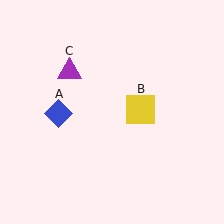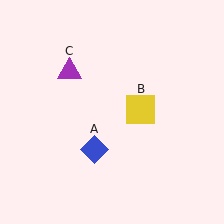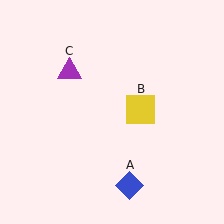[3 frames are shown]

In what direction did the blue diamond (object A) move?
The blue diamond (object A) moved down and to the right.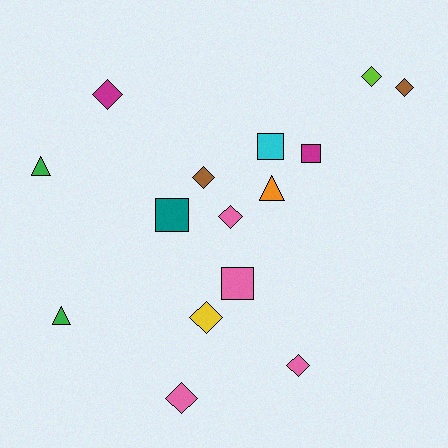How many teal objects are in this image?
There is 1 teal object.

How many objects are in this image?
There are 15 objects.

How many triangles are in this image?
There are 3 triangles.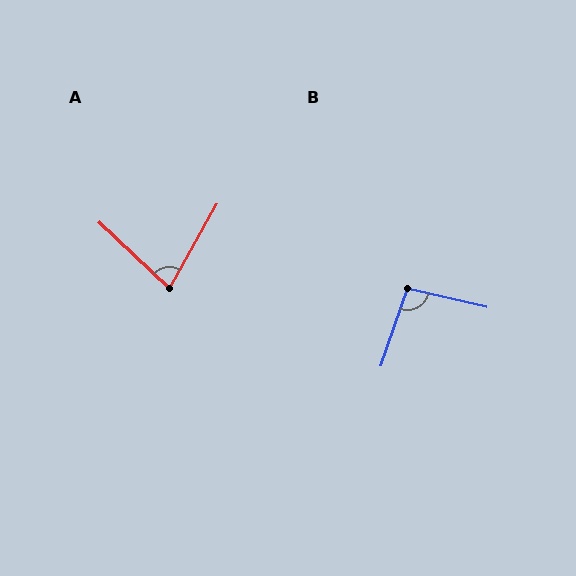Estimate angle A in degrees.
Approximately 76 degrees.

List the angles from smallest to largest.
A (76°), B (96°).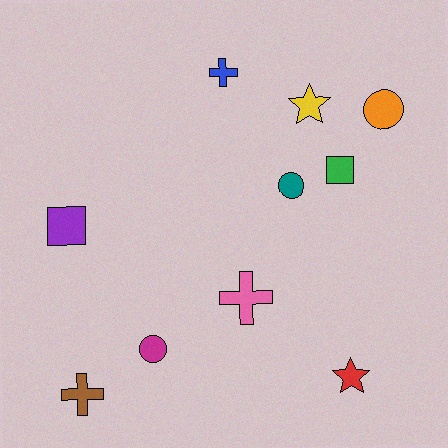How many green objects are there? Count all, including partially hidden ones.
There is 1 green object.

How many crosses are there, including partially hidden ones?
There are 3 crosses.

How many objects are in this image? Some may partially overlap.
There are 10 objects.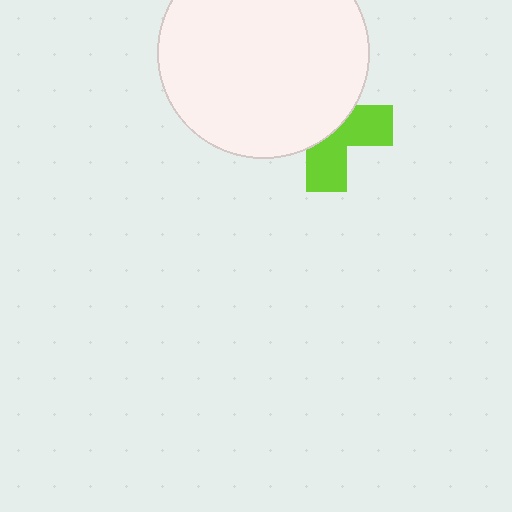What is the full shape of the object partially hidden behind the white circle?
The partially hidden object is a lime cross.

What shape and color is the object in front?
The object in front is a white circle.